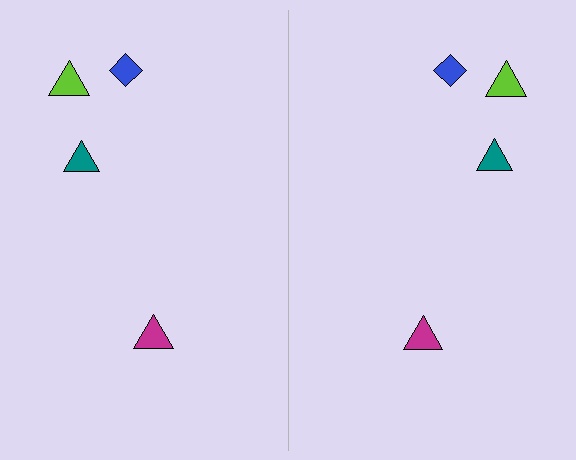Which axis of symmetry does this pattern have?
The pattern has a vertical axis of symmetry running through the center of the image.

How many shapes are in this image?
There are 8 shapes in this image.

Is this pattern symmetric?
Yes, this pattern has bilateral (reflection) symmetry.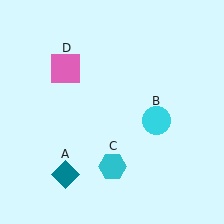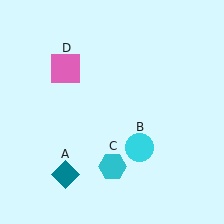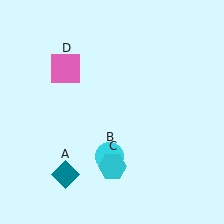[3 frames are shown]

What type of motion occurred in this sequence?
The cyan circle (object B) rotated clockwise around the center of the scene.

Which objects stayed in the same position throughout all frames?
Teal diamond (object A) and cyan hexagon (object C) and pink square (object D) remained stationary.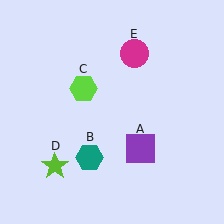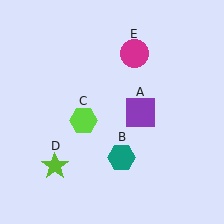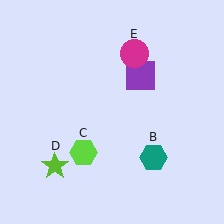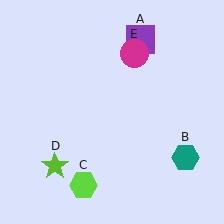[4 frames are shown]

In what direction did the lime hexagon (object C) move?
The lime hexagon (object C) moved down.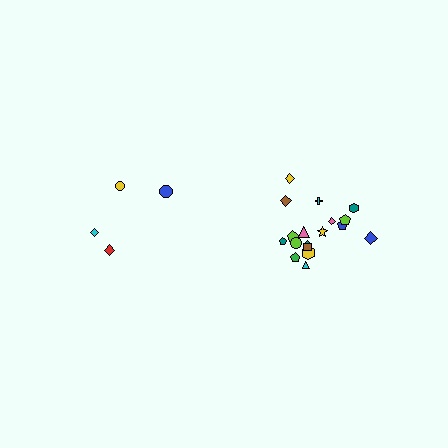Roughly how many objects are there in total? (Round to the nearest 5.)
Roughly 20 objects in total.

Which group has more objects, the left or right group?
The right group.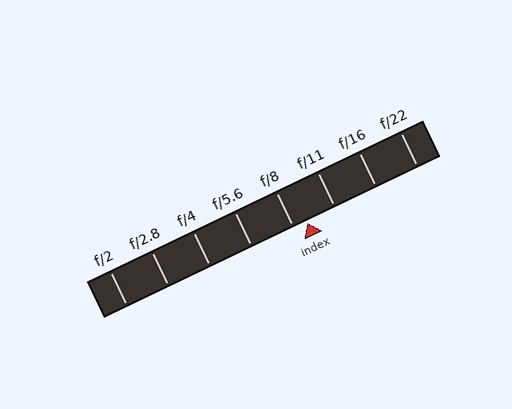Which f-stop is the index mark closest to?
The index mark is closest to f/8.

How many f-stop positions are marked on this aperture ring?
There are 8 f-stop positions marked.